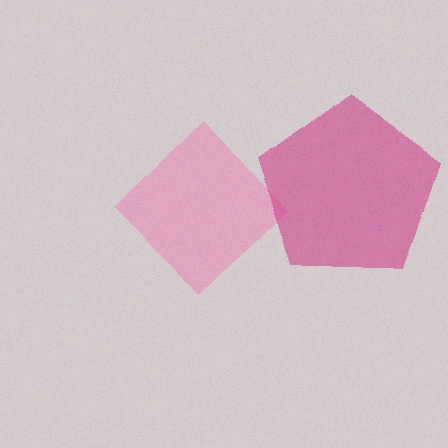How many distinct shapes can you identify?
There are 2 distinct shapes: a pink diamond, a magenta pentagon.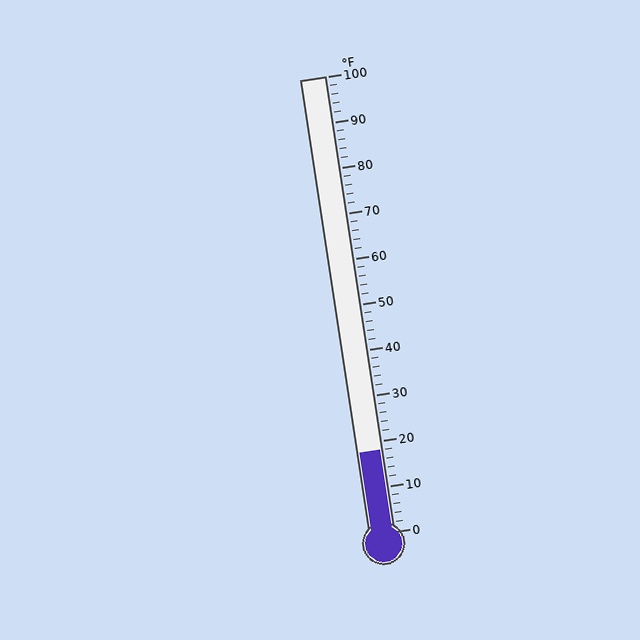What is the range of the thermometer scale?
The thermometer scale ranges from 0°F to 100°F.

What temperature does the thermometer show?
The thermometer shows approximately 18°F.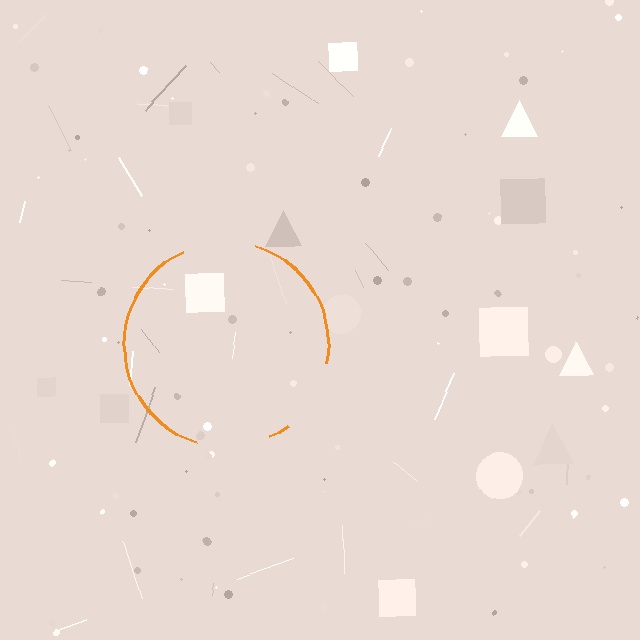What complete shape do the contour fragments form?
The contour fragments form a circle.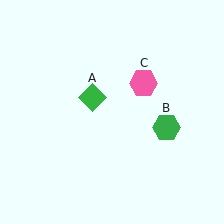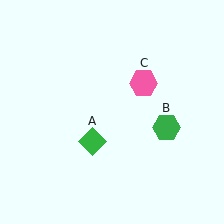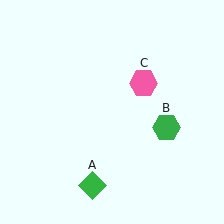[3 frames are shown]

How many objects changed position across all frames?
1 object changed position: green diamond (object A).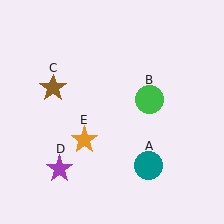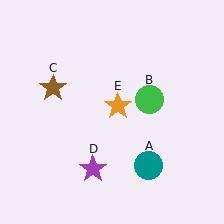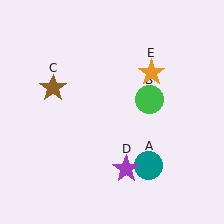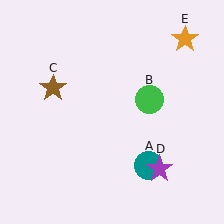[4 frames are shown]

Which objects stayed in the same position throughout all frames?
Teal circle (object A) and green circle (object B) and brown star (object C) remained stationary.